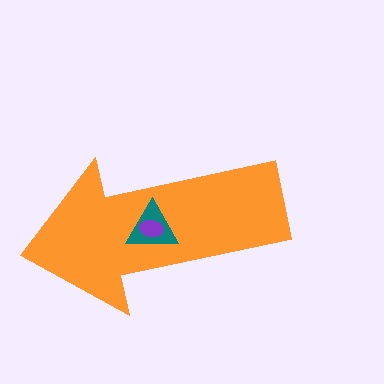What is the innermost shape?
The purple ellipse.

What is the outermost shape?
The orange arrow.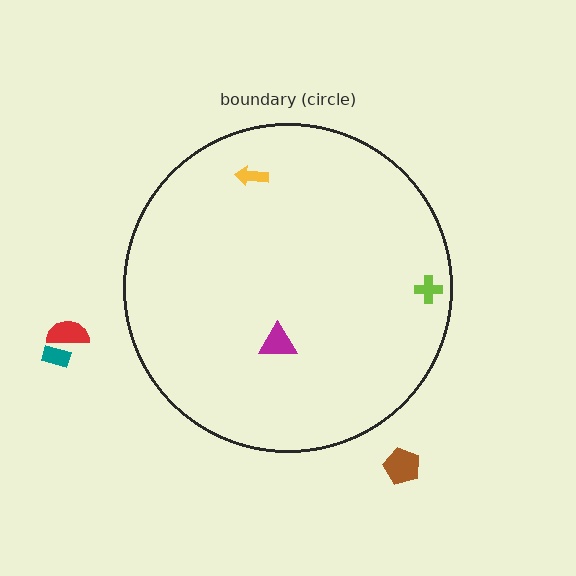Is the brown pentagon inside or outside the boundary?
Outside.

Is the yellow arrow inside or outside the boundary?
Inside.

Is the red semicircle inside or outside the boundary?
Outside.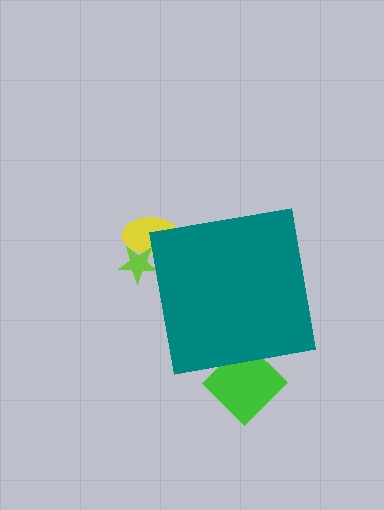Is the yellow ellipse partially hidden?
Yes, the yellow ellipse is partially hidden behind the teal square.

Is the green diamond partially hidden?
Yes, the green diamond is partially hidden behind the teal square.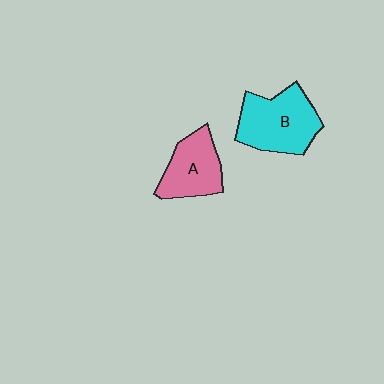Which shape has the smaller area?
Shape A (pink).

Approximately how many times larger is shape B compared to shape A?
Approximately 1.3 times.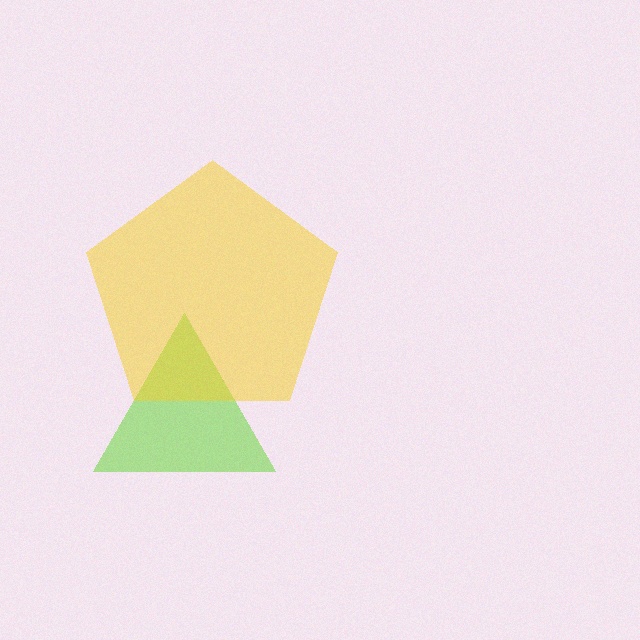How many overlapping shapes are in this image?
There are 2 overlapping shapes in the image.